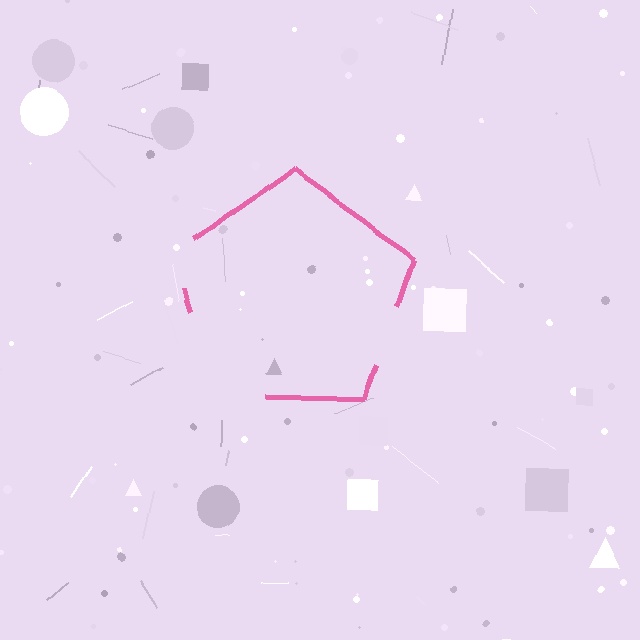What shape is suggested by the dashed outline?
The dashed outline suggests a pentagon.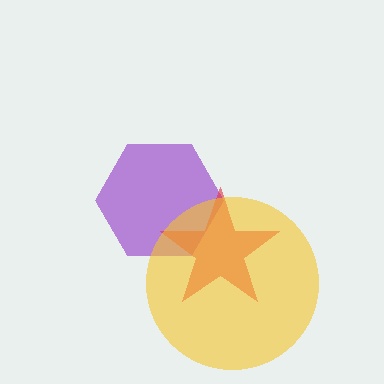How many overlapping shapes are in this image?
There are 3 overlapping shapes in the image.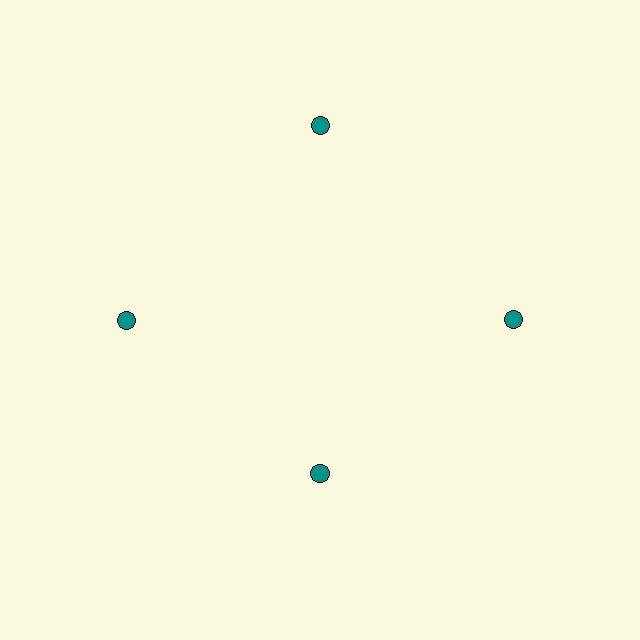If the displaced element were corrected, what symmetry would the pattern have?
It would have 4-fold rotational symmetry — the pattern would map onto itself every 90 degrees.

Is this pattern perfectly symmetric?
No. The 4 teal circles are arranged in a ring, but one element near the 6 o'clock position is pulled inward toward the center, breaking the 4-fold rotational symmetry.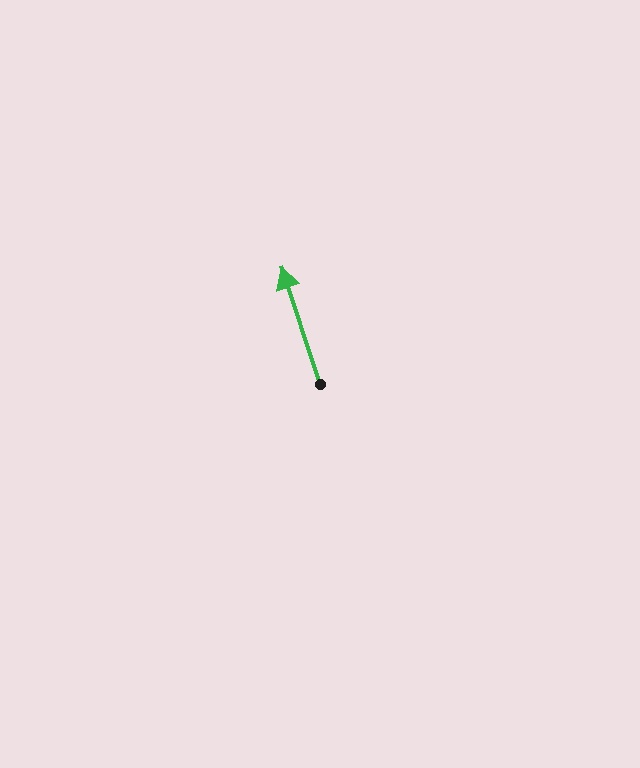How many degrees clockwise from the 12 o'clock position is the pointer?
Approximately 342 degrees.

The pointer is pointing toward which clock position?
Roughly 11 o'clock.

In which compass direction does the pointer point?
North.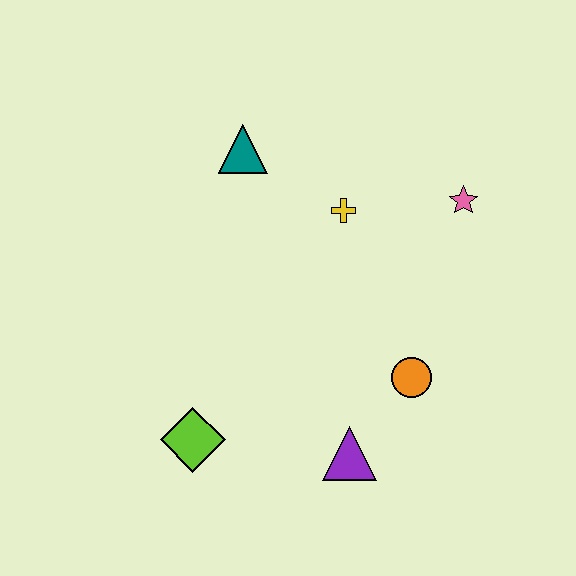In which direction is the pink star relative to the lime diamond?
The pink star is to the right of the lime diamond.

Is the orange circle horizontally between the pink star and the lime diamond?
Yes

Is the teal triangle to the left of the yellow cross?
Yes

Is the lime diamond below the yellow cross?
Yes